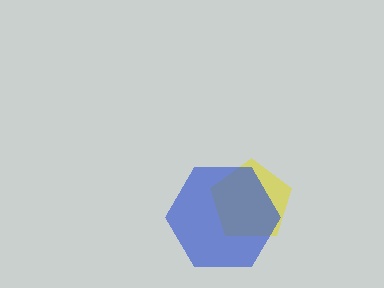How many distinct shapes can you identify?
There are 2 distinct shapes: a yellow pentagon, a blue hexagon.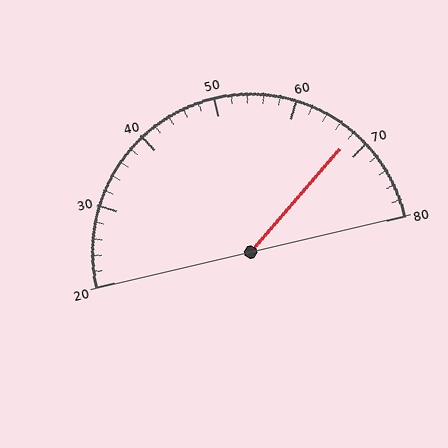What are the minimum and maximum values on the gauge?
The gauge ranges from 20 to 80.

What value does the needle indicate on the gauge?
The needle indicates approximately 68.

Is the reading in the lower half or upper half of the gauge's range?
The reading is in the upper half of the range (20 to 80).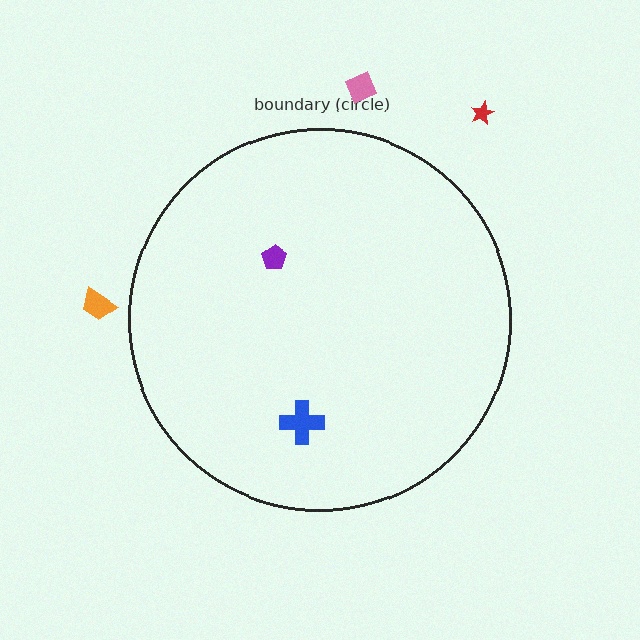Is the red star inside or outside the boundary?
Outside.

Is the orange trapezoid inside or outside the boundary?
Outside.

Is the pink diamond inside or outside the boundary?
Outside.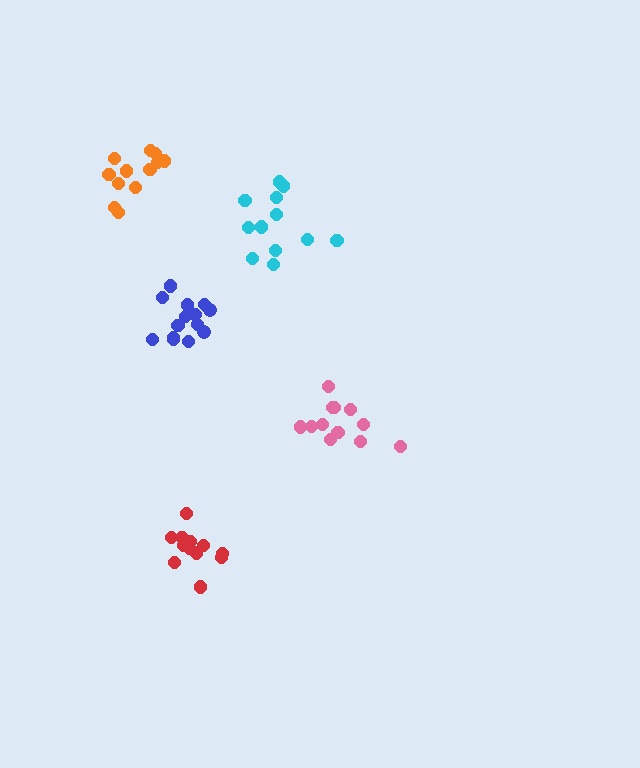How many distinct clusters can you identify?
There are 5 distinct clusters.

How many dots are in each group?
Group 1: 14 dots, Group 2: 12 dots, Group 3: 12 dots, Group 4: 13 dots, Group 5: 13 dots (64 total).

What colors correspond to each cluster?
The clusters are colored: blue, cyan, pink, red, orange.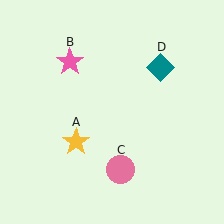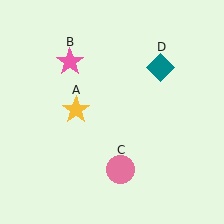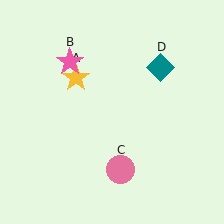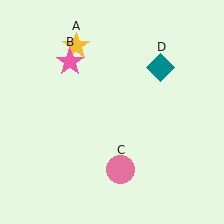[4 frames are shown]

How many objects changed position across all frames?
1 object changed position: yellow star (object A).